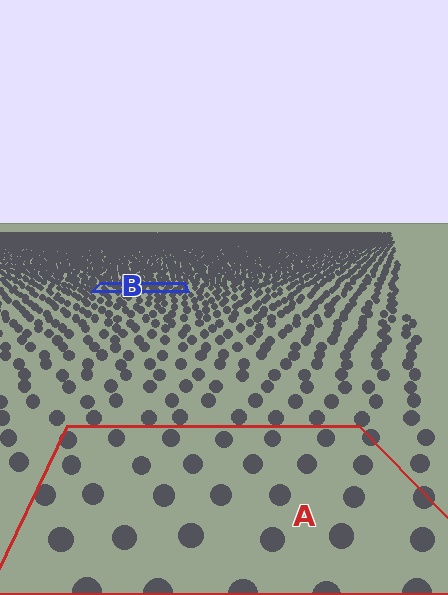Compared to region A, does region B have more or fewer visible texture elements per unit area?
Region B has more texture elements per unit area — they are packed more densely because it is farther away.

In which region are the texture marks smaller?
The texture marks are smaller in region B, because it is farther away.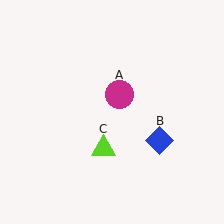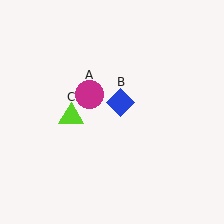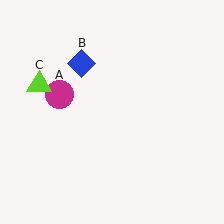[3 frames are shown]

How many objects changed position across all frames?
3 objects changed position: magenta circle (object A), blue diamond (object B), lime triangle (object C).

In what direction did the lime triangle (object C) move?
The lime triangle (object C) moved up and to the left.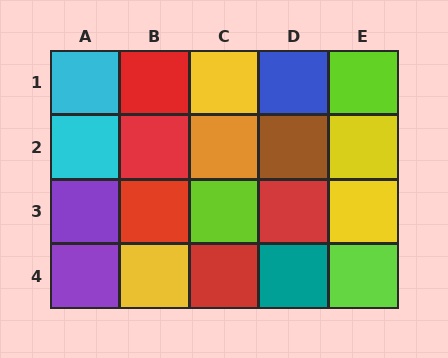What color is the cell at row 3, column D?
Red.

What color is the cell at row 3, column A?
Purple.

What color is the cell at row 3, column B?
Red.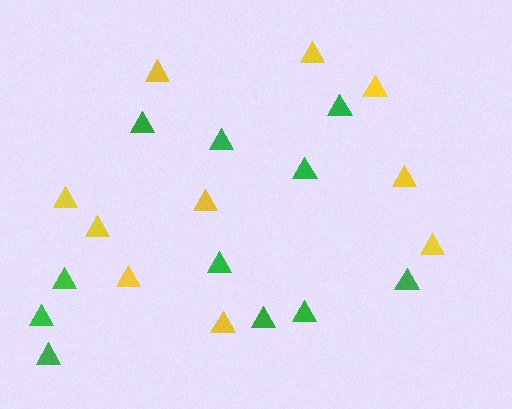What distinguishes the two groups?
There are 2 groups: one group of yellow triangles (10) and one group of green triangles (11).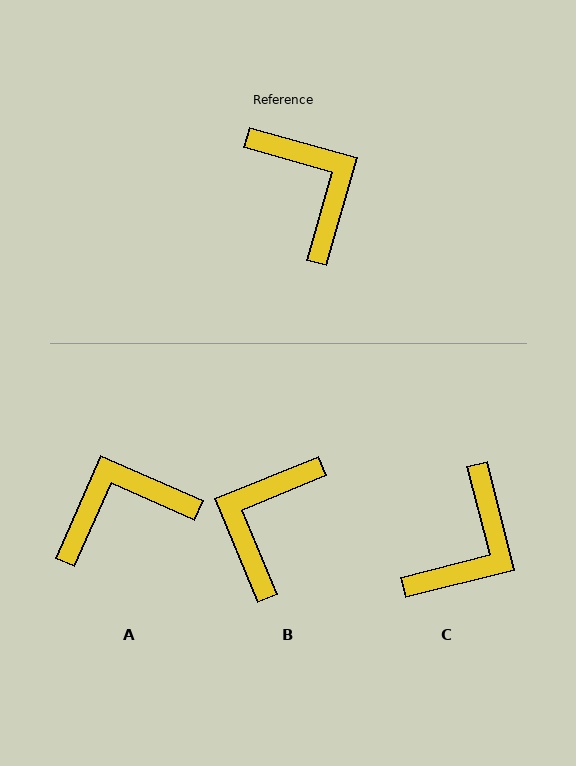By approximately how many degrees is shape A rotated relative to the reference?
Approximately 82 degrees counter-clockwise.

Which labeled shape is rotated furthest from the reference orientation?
B, about 128 degrees away.